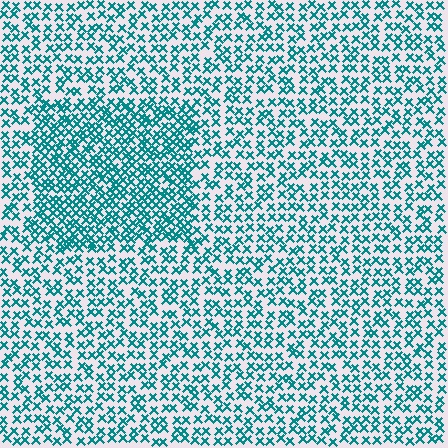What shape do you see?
I see a rectangle.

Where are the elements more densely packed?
The elements are more densely packed inside the rectangle boundary.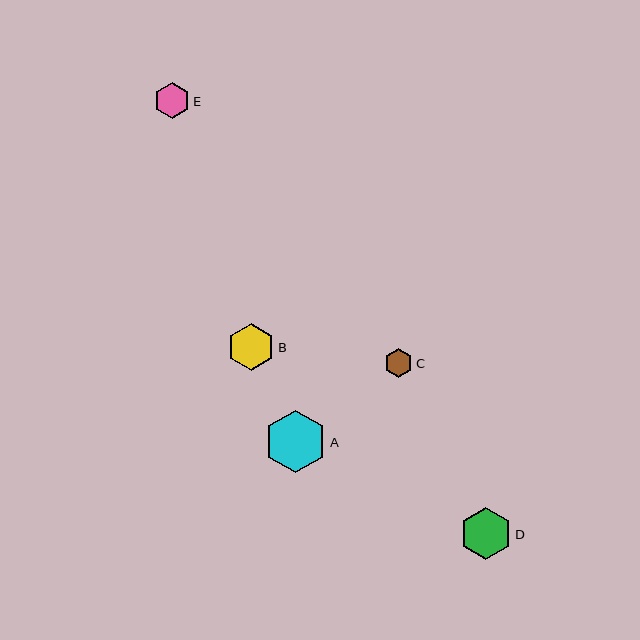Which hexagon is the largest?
Hexagon A is the largest with a size of approximately 63 pixels.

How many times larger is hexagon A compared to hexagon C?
Hexagon A is approximately 2.2 times the size of hexagon C.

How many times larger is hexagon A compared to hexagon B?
Hexagon A is approximately 1.3 times the size of hexagon B.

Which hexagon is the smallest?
Hexagon C is the smallest with a size of approximately 29 pixels.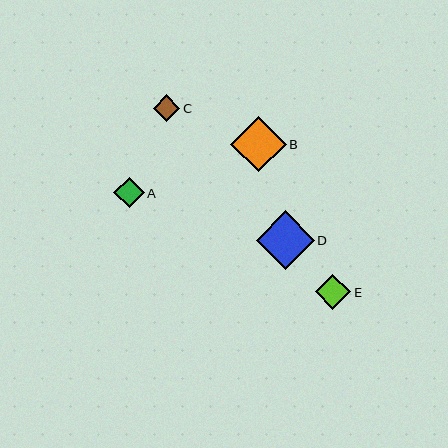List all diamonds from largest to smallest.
From largest to smallest: D, B, E, A, C.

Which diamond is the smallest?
Diamond C is the smallest with a size of approximately 26 pixels.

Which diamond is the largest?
Diamond D is the largest with a size of approximately 58 pixels.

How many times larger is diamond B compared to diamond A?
Diamond B is approximately 1.8 times the size of diamond A.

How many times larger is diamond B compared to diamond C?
Diamond B is approximately 2.1 times the size of diamond C.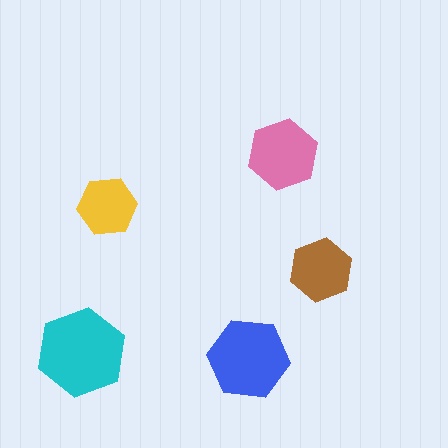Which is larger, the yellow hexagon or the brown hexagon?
The brown one.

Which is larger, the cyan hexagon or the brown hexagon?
The cyan one.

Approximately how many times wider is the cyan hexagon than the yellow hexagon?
About 1.5 times wider.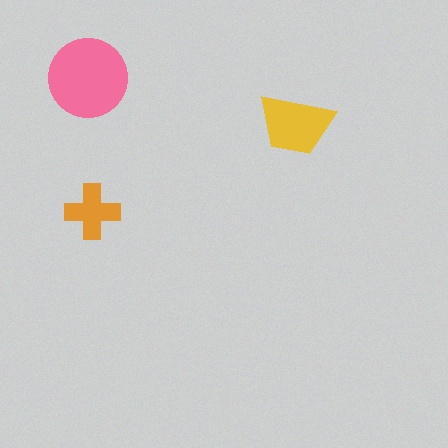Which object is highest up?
The pink circle is topmost.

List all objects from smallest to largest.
The orange cross, the yellow trapezoid, the pink circle.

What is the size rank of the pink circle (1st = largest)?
1st.